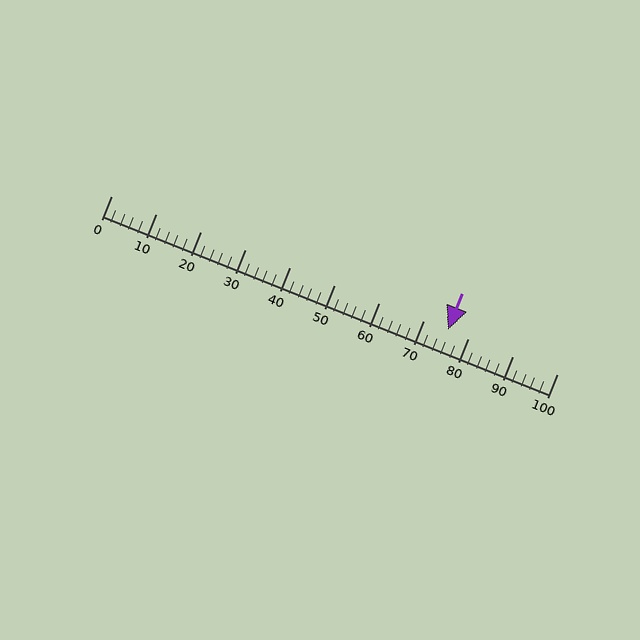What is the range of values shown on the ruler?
The ruler shows values from 0 to 100.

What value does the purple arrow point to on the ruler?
The purple arrow points to approximately 76.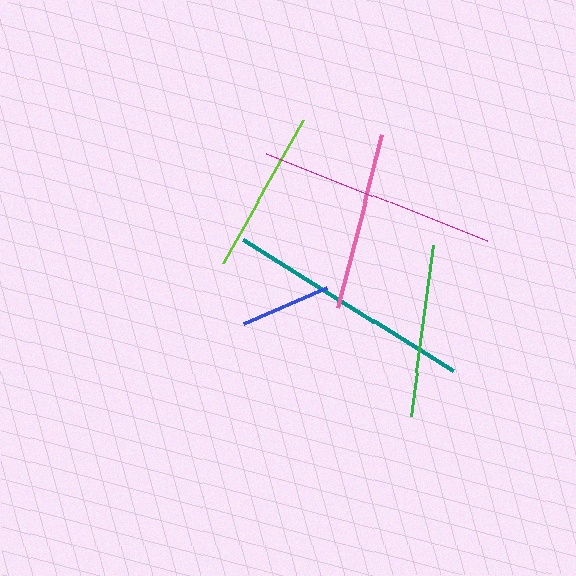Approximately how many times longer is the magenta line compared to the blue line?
The magenta line is approximately 2.6 times the length of the blue line.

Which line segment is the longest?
The teal line is the longest at approximately 249 pixels.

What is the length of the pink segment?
The pink segment is approximately 177 pixels long.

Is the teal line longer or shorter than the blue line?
The teal line is longer than the blue line.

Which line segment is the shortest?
The blue line is the shortest at approximately 91 pixels.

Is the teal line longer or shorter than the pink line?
The teal line is longer than the pink line.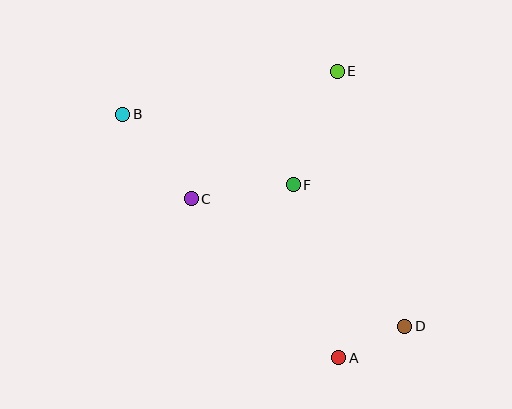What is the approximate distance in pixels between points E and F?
The distance between E and F is approximately 122 pixels.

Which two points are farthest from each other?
Points B and D are farthest from each other.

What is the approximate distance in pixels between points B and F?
The distance between B and F is approximately 184 pixels.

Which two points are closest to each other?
Points A and D are closest to each other.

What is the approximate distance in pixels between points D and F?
The distance between D and F is approximately 180 pixels.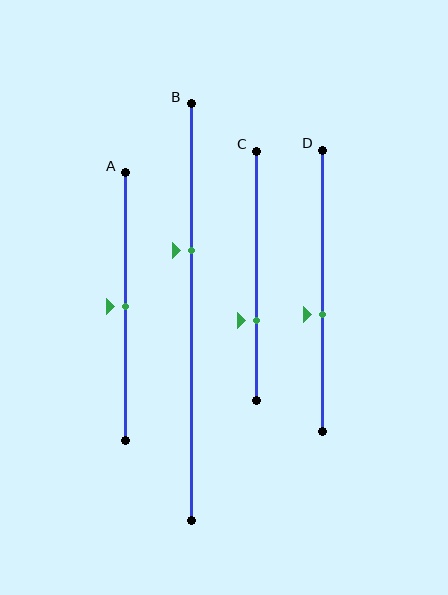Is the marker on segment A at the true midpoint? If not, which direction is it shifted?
Yes, the marker on segment A is at the true midpoint.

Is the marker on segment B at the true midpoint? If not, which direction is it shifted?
No, the marker on segment B is shifted upward by about 15% of the segment length.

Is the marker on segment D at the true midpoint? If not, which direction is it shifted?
No, the marker on segment D is shifted downward by about 8% of the segment length.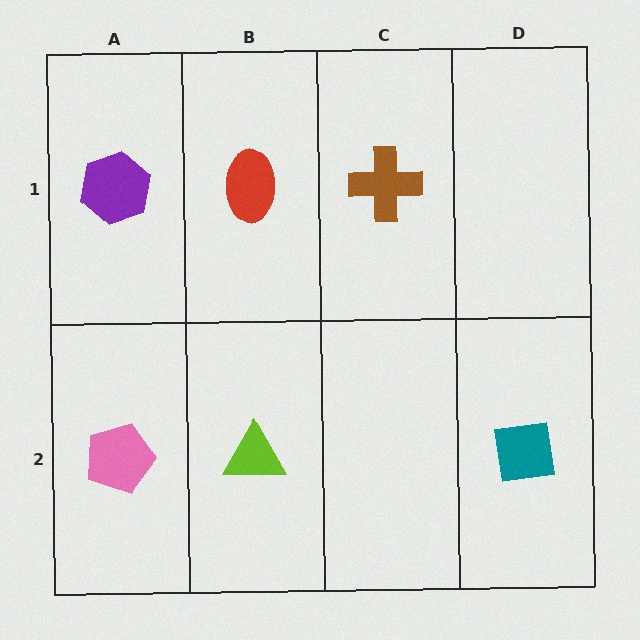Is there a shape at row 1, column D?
No, that cell is empty.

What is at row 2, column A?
A pink pentagon.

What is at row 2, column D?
A teal square.